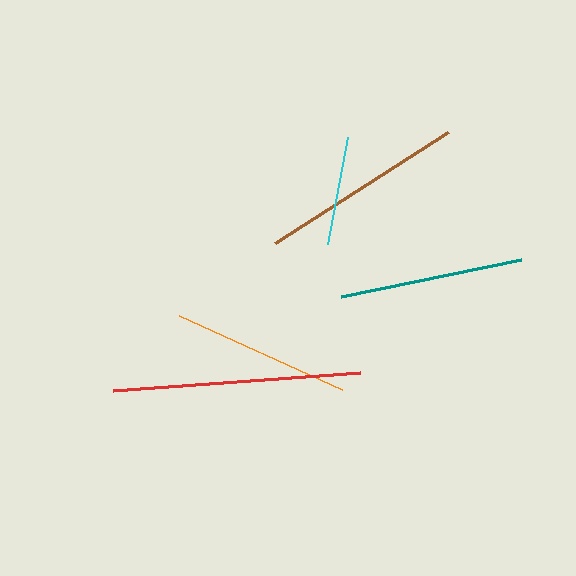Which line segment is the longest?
The red line is the longest at approximately 248 pixels.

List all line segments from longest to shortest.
From longest to shortest: red, brown, teal, orange, cyan.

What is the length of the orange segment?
The orange segment is approximately 179 pixels long.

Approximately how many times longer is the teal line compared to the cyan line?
The teal line is approximately 1.7 times the length of the cyan line.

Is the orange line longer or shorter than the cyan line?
The orange line is longer than the cyan line.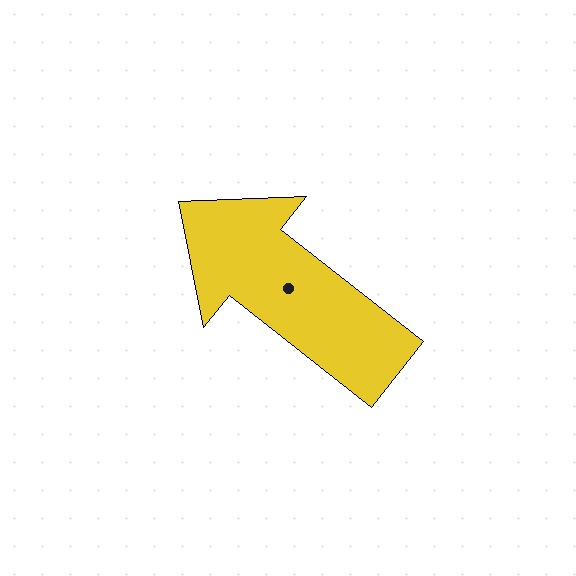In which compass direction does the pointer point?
Northwest.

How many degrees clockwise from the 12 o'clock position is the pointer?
Approximately 308 degrees.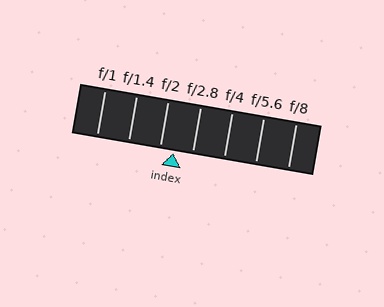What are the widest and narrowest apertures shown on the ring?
The widest aperture shown is f/1 and the narrowest is f/8.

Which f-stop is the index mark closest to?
The index mark is closest to f/2.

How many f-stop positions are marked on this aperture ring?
There are 7 f-stop positions marked.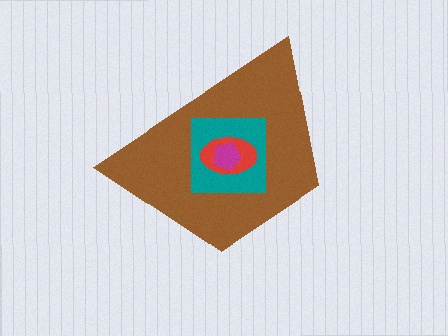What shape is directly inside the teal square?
The red ellipse.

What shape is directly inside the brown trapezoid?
The teal square.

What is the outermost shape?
The brown trapezoid.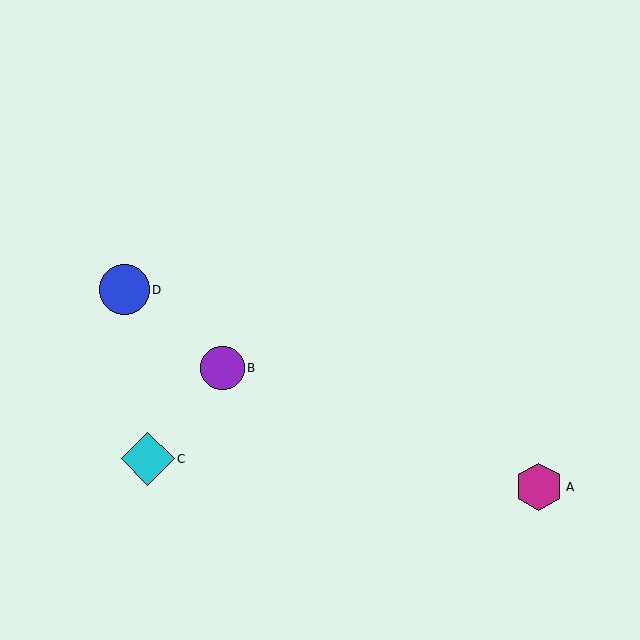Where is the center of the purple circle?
The center of the purple circle is at (222, 368).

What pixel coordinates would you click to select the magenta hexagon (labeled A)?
Click at (539, 487) to select the magenta hexagon A.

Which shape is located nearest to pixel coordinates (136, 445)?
The cyan diamond (labeled C) at (148, 459) is nearest to that location.